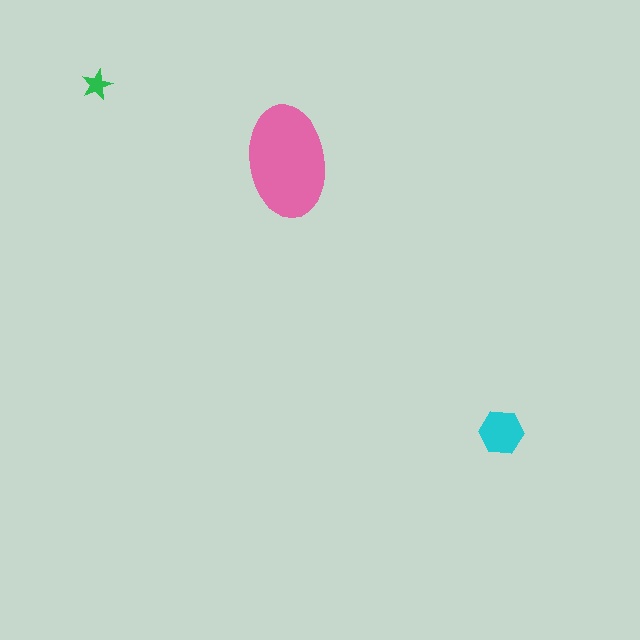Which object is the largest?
The pink ellipse.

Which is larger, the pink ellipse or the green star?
The pink ellipse.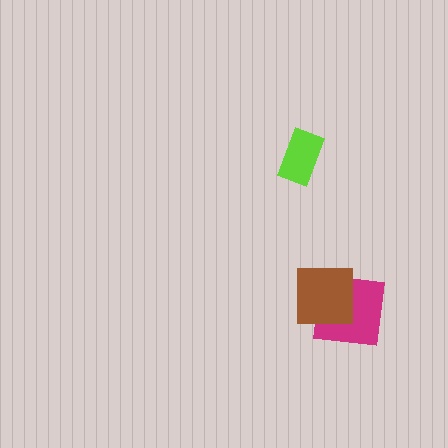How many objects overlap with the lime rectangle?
0 objects overlap with the lime rectangle.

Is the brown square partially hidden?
No, no other shape covers it.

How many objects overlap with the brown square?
1 object overlaps with the brown square.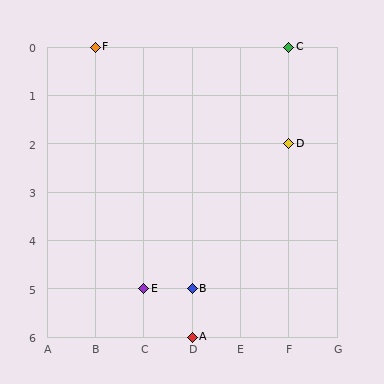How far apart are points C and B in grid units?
Points C and B are 2 columns and 5 rows apart (about 5.4 grid units diagonally).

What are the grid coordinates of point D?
Point D is at grid coordinates (F, 2).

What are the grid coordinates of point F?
Point F is at grid coordinates (B, 0).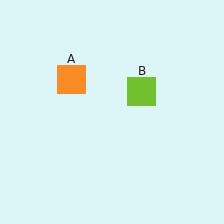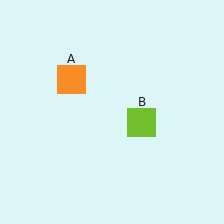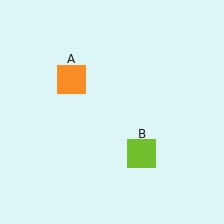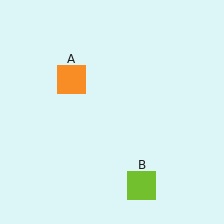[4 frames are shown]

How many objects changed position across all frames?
1 object changed position: lime square (object B).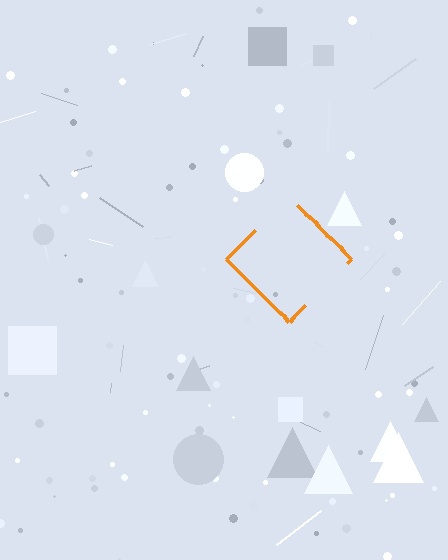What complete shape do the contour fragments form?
The contour fragments form a diamond.